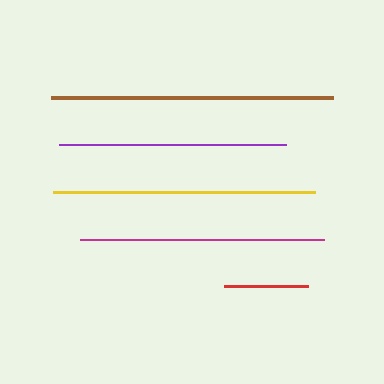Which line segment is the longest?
The brown line is the longest at approximately 282 pixels.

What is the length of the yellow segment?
The yellow segment is approximately 262 pixels long.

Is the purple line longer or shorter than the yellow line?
The yellow line is longer than the purple line.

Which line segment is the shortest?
The red line is the shortest at approximately 84 pixels.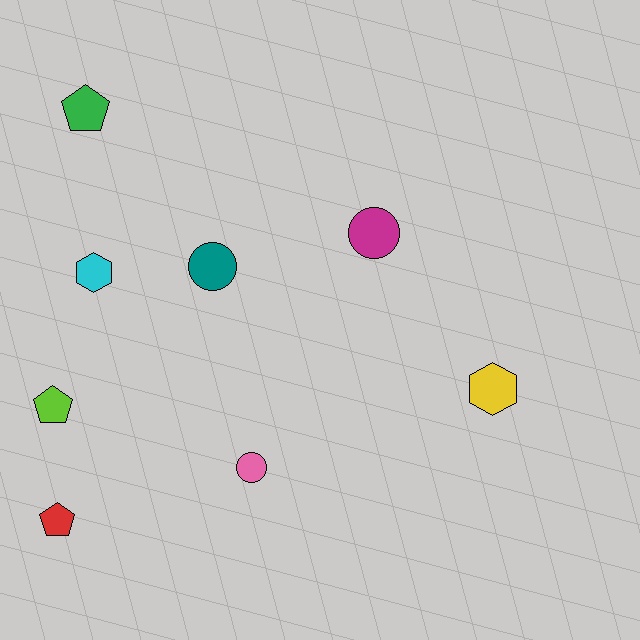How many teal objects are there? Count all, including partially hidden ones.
There is 1 teal object.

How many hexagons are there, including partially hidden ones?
There are 2 hexagons.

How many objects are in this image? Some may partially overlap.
There are 8 objects.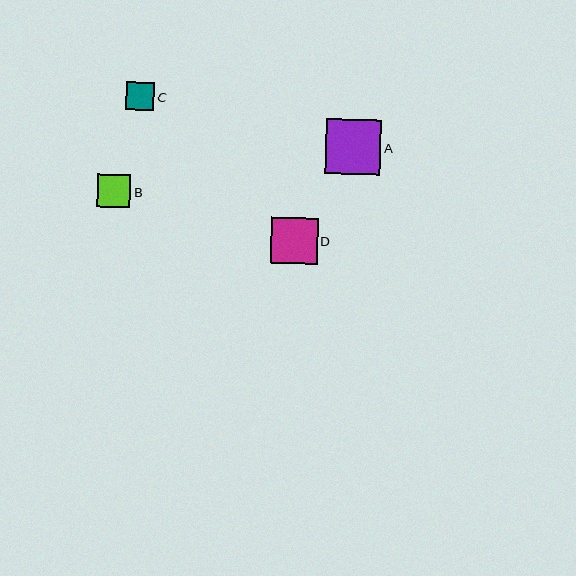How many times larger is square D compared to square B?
Square D is approximately 1.4 times the size of square B.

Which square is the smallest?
Square C is the smallest with a size of approximately 28 pixels.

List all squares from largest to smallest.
From largest to smallest: A, D, B, C.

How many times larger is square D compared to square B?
Square D is approximately 1.4 times the size of square B.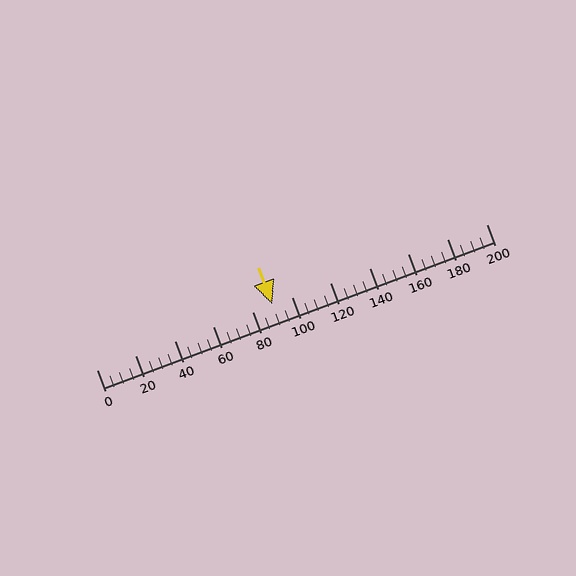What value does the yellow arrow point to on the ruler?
The yellow arrow points to approximately 90.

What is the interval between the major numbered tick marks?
The major tick marks are spaced 20 units apart.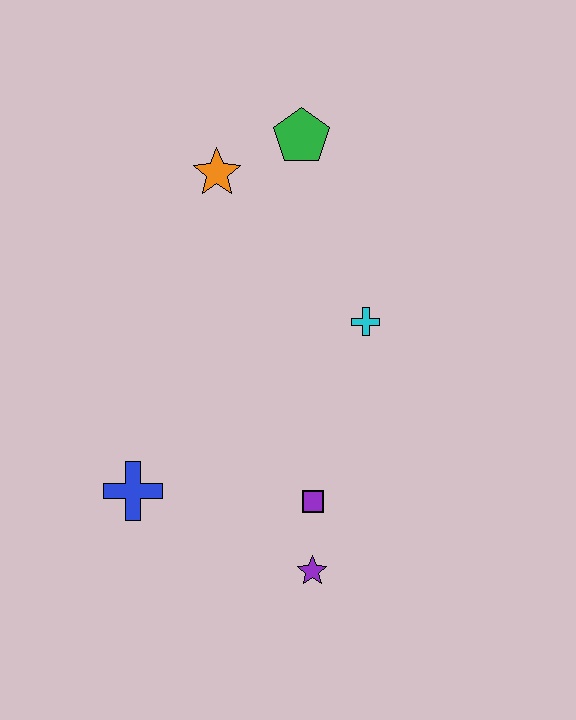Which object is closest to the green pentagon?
The orange star is closest to the green pentagon.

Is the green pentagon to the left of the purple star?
Yes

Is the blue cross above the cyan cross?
No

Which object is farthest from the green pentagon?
The purple star is farthest from the green pentagon.